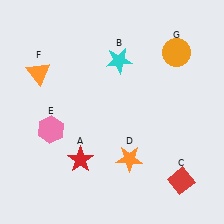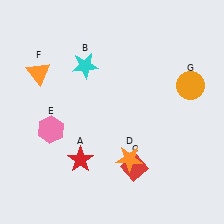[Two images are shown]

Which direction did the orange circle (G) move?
The orange circle (G) moved down.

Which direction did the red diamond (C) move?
The red diamond (C) moved left.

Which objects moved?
The objects that moved are: the cyan star (B), the red diamond (C), the orange circle (G).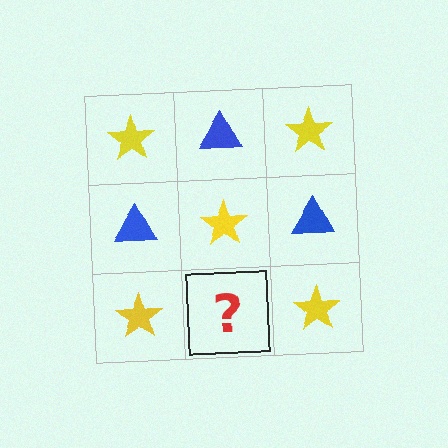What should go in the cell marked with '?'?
The missing cell should contain a blue triangle.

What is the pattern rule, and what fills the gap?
The rule is that it alternates yellow star and blue triangle in a checkerboard pattern. The gap should be filled with a blue triangle.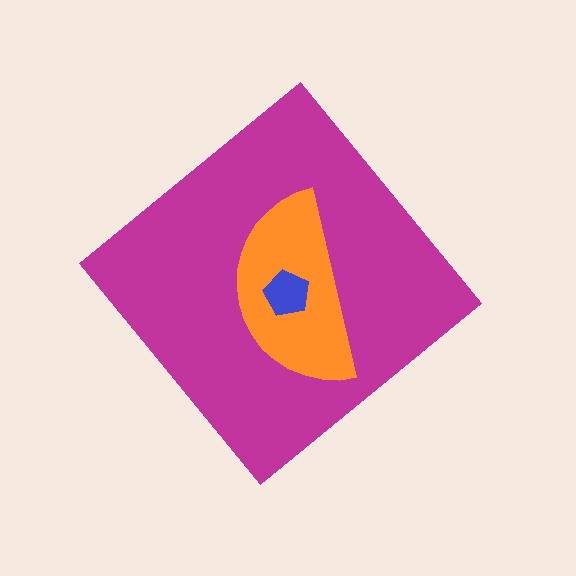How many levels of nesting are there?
3.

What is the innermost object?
The blue pentagon.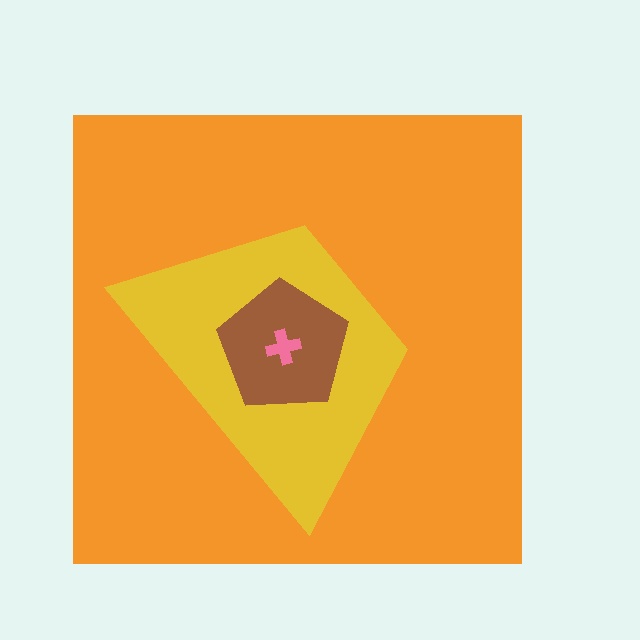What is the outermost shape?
The orange square.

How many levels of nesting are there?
4.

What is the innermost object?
The pink cross.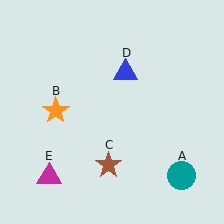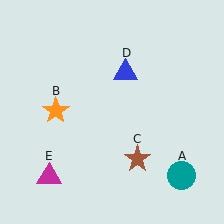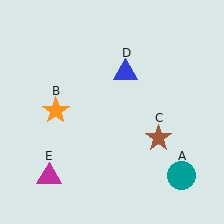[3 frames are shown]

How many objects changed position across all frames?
1 object changed position: brown star (object C).